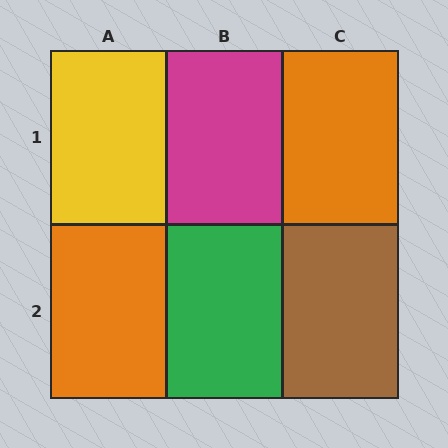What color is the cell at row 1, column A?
Yellow.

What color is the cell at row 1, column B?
Magenta.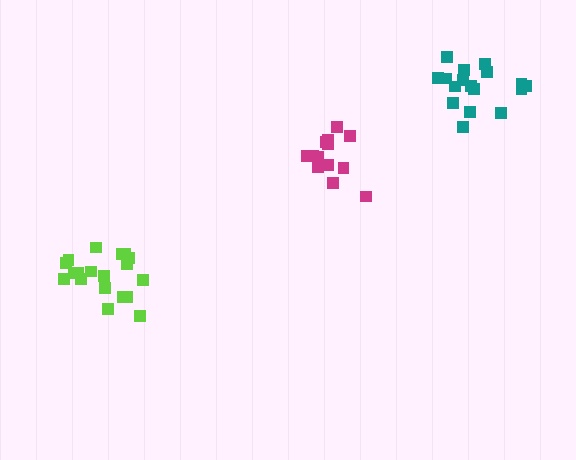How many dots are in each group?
Group 1: 17 dots, Group 2: 19 dots, Group 3: 13 dots (49 total).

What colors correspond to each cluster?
The clusters are colored: teal, lime, magenta.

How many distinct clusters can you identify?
There are 3 distinct clusters.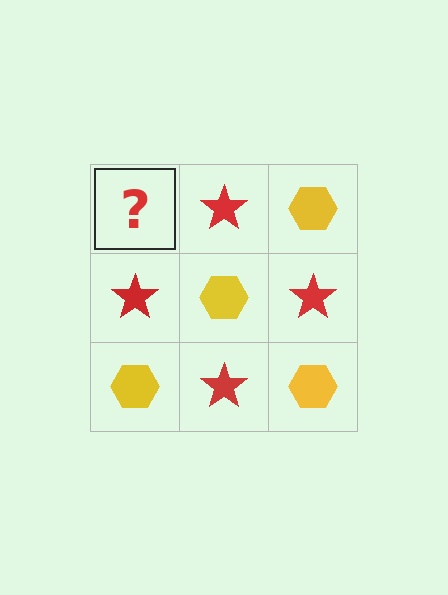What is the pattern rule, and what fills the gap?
The rule is that it alternates yellow hexagon and red star in a checkerboard pattern. The gap should be filled with a yellow hexagon.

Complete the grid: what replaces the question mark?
The question mark should be replaced with a yellow hexagon.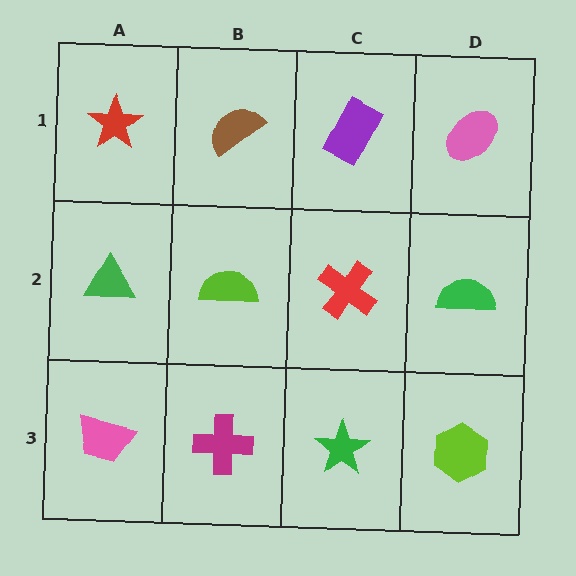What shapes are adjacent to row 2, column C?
A purple rectangle (row 1, column C), a green star (row 3, column C), a lime semicircle (row 2, column B), a green semicircle (row 2, column D).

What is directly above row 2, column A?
A red star.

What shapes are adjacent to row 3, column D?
A green semicircle (row 2, column D), a green star (row 3, column C).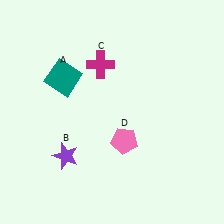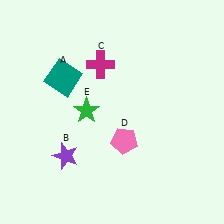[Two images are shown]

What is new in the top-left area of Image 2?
A green star (E) was added in the top-left area of Image 2.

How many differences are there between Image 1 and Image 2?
There is 1 difference between the two images.